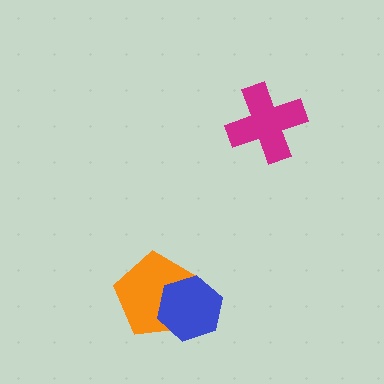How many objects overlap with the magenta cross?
0 objects overlap with the magenta cross.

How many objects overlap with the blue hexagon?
1 object overlaps with the blue hexagon.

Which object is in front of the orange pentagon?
The blue hexagon is in front of the orange pentagon.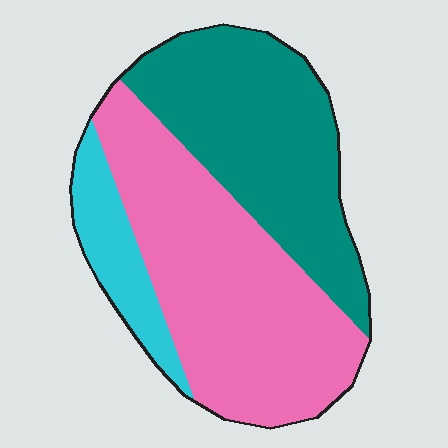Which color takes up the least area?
Cyan, at roughly 10%.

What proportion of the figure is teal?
Teal takes up between a third and a half of the figure.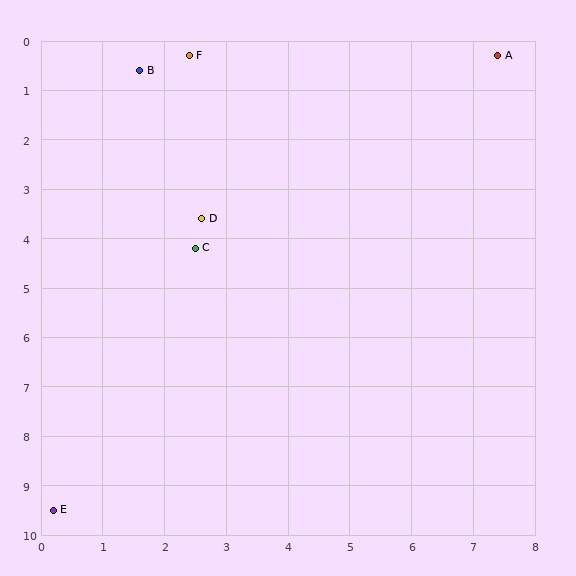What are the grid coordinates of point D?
Point D is at approximately (2.6, 3.6).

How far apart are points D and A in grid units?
Points D and A are about 5.8 grid units apart.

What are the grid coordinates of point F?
Point F is at approximately (2.4, 0.3).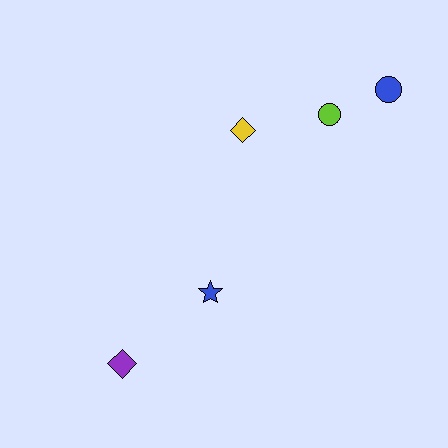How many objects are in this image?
There are 5 objects.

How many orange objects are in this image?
There are no orange objects.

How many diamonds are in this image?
There are 2 diamonds.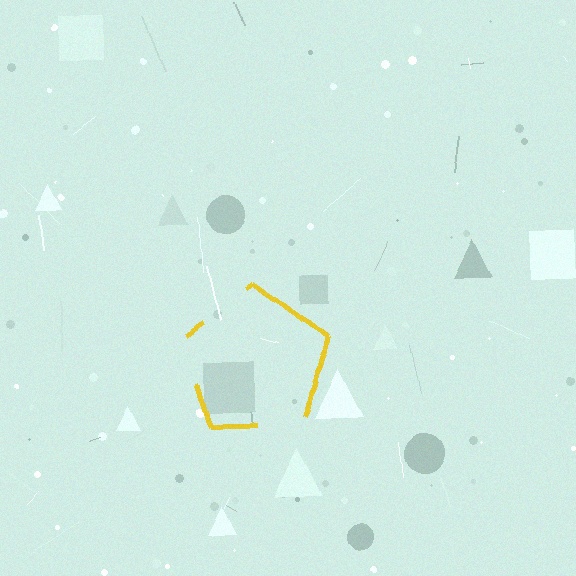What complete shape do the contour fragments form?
The contour fragments form a pentagon.